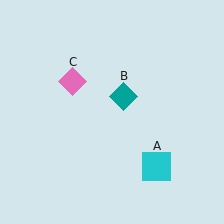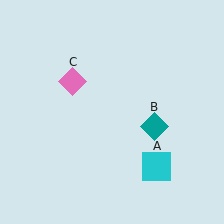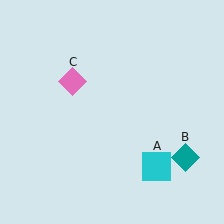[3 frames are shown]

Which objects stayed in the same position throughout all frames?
Cyan square (object A) and pink diamond (object C) remained stationary.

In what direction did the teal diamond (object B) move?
The teal diamond (object B) moved down and to the right.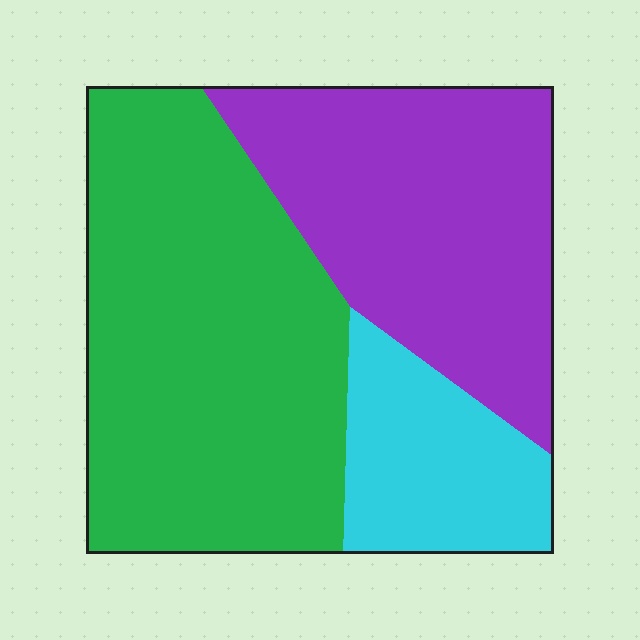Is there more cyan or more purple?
Purple.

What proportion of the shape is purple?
Purple covers 35% of the shape.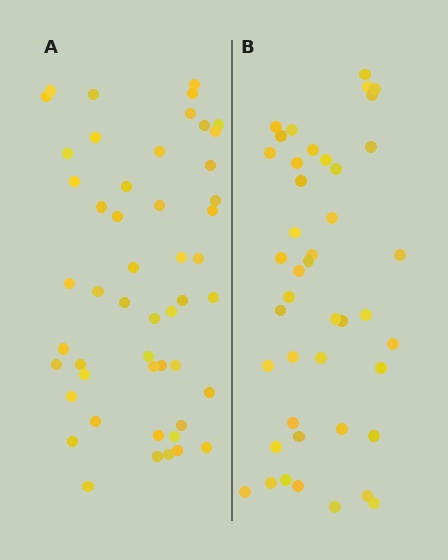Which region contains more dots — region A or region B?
Region A (the left region) has more dots.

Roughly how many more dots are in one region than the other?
Region A has roughly 8 or so more dots than region B.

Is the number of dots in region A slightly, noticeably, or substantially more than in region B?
Region A has only slightly more — the two regions are fairly close. The ratio is roughly 1.2 to 1.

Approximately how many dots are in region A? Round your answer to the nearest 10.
About 50 dots.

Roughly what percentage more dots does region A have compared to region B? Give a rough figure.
About 15% more.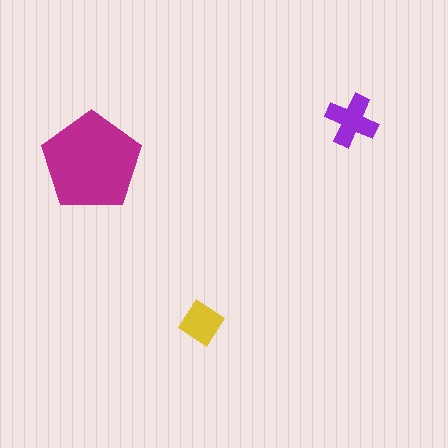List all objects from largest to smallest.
The magenta pentagon, the purple cross, the yellow diamond.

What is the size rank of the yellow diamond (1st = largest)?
3rd.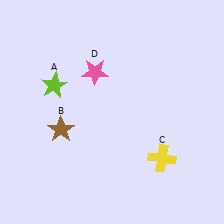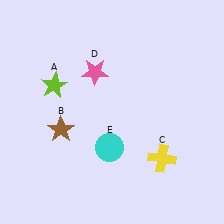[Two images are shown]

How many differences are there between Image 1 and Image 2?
There is 1 difference between the two images.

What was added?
A cyan circle (E) was added in Image 2.